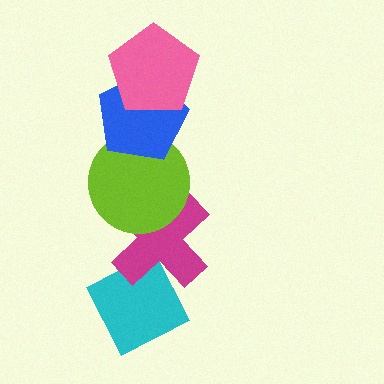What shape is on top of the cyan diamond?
The magenta cross is on top of the cyan diamond.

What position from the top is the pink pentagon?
The pink pentagon is 1st from the top.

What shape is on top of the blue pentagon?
The pink pentagon is on top of the blue pentagon.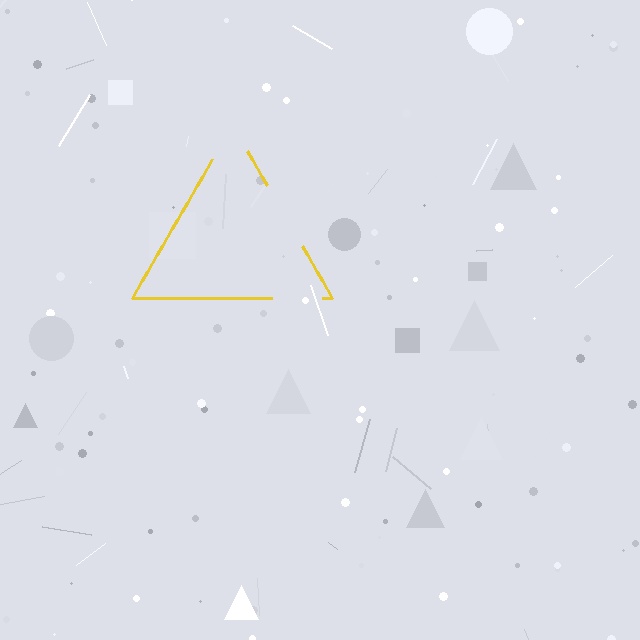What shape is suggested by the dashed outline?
The dashed outline suggests a triangle.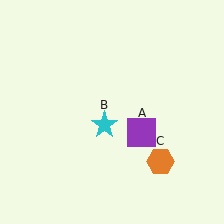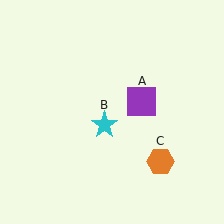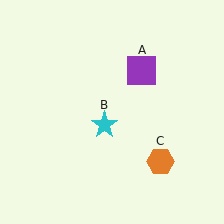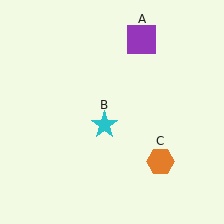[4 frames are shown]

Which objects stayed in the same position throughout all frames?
Cyan star (object B) and orange hexagon (object C) remained stationary.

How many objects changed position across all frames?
1 object changed position: purple square (object A).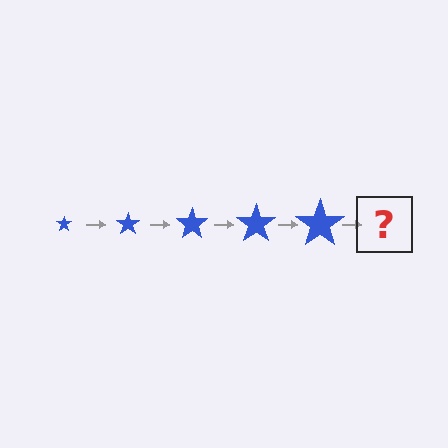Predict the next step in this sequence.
The next step is a blue star, larger than the previous one.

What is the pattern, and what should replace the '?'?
The pattern is that the star gets progressively larger each step. The '?' should be a blue star, larger than the previous one.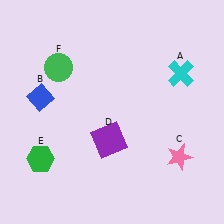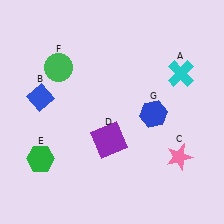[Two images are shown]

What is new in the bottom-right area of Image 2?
A blue hexagon (G) was added in the bottom-right area of Image 2.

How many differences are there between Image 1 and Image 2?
There is 1 difference between the two images.